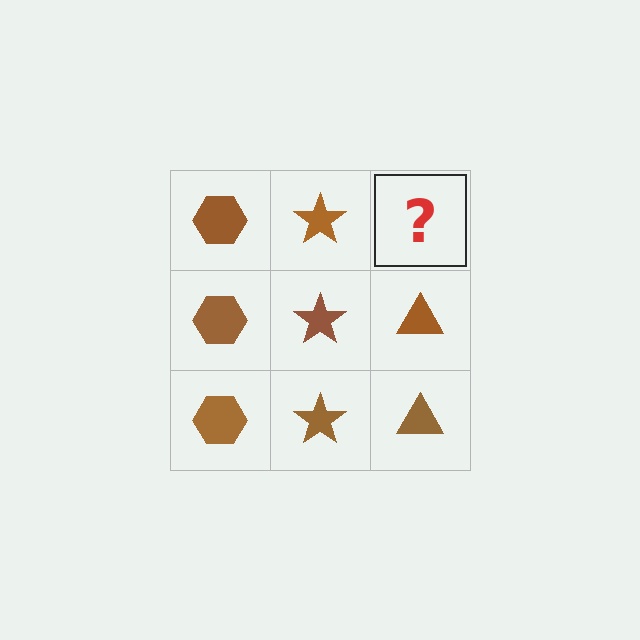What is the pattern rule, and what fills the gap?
The rule is that each column has a consistent shape. The gap should be filled with a brown triangle.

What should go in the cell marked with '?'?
The missing cell should contain a brown triangle.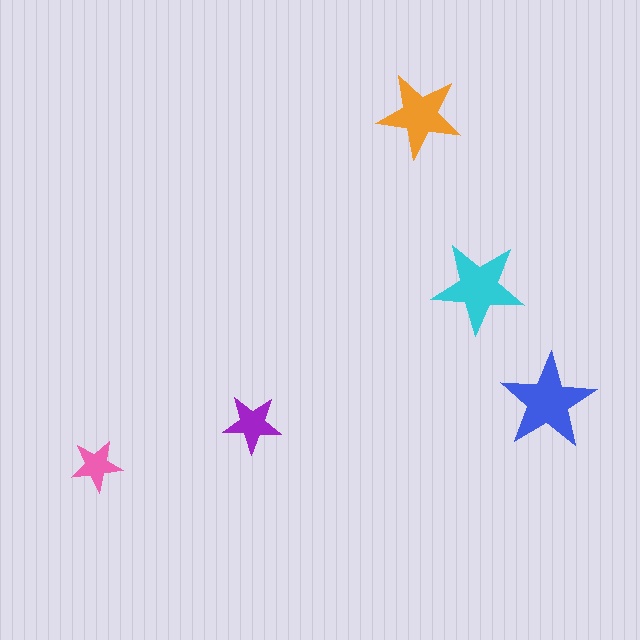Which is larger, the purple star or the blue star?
The blue one.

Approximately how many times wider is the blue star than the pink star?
About 2 times wider.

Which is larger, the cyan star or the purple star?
The cyan one.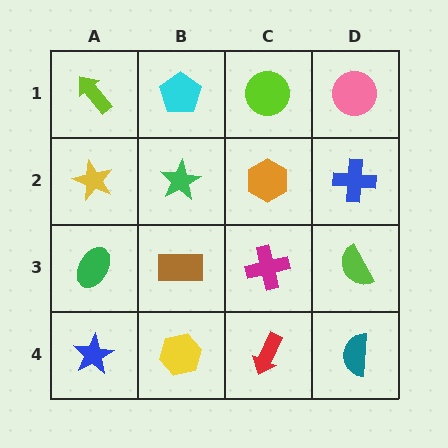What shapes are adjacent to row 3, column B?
A green star (row 2, column B), a yellow hexagon (row 4, column B), a green ellipse (row 3, column A), a magenta cross (row 3, column C).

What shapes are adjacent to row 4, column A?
A green ellipse (row 3, column A), a yellow hexagon (row 4, column B).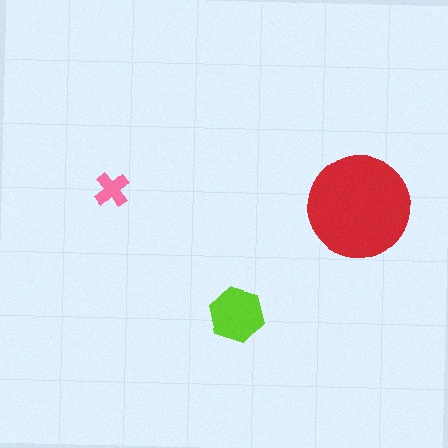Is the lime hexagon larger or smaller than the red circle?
Smaller.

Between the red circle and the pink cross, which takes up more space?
The red circle.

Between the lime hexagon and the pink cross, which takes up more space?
The lime hexagon.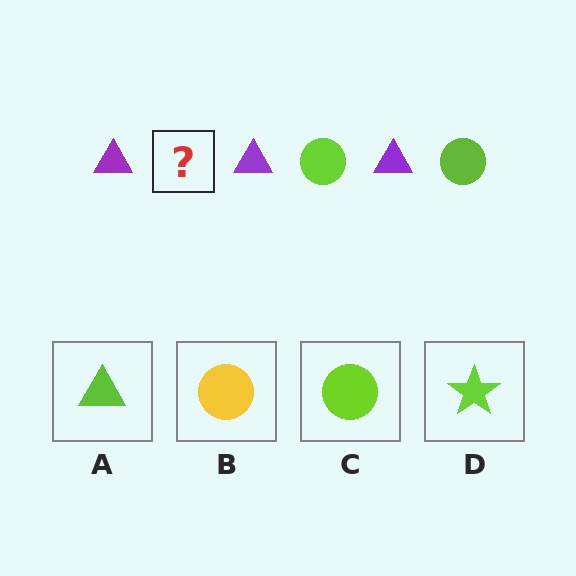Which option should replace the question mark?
Option C.